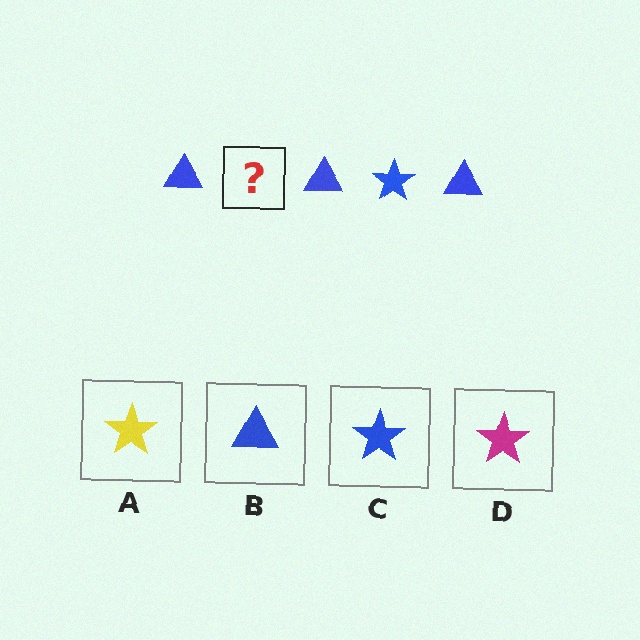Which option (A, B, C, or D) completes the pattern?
C.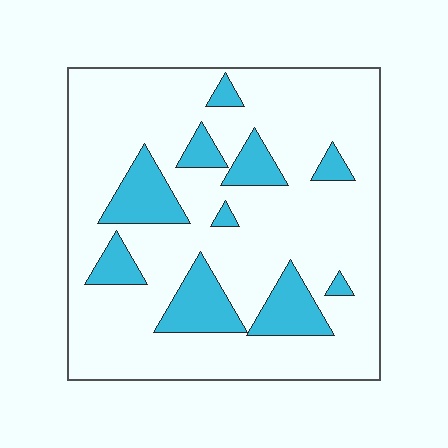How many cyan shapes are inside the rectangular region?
10.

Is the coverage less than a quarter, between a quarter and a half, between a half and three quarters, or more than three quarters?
Less than a quarter.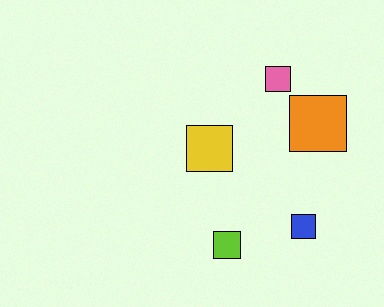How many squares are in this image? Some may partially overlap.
There are 5 squares.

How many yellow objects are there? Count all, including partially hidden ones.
There is 1 yellow object.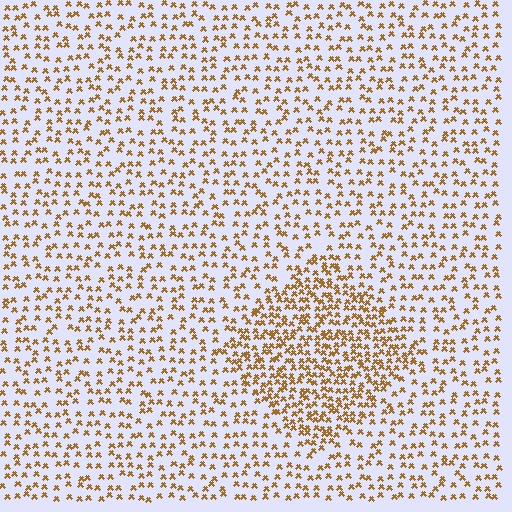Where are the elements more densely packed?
The elements are more densely packed inside the diamond boundary.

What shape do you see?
I see a diamond.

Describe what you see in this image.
The image contains small brown elements arranged at two different densities. A diamond-shaped region is visible where the elements are more densely packed than the surrounding area.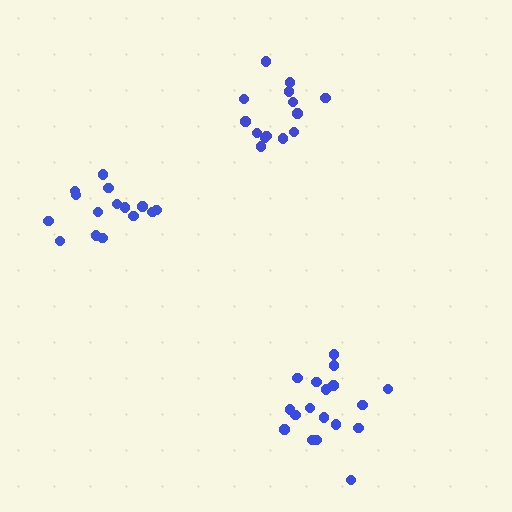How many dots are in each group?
Group 1: 14 dots, Group 2: 18 dots, Group 3: 15 dots (47 total).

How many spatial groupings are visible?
There are 3 spatial groupings.